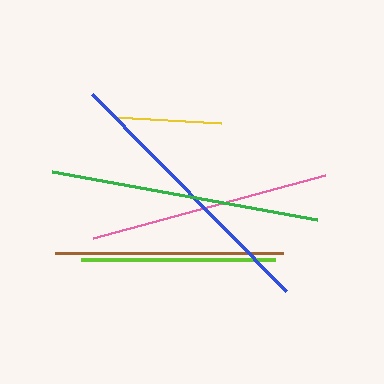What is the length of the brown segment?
The brown segment is approximately 228 pixels long.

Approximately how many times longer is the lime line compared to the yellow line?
The lime line is approximately 1.8 times the length of the yellow line.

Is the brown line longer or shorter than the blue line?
The blue line is longer than the brown line.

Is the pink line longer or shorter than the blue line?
The blue line is longer than the pink line.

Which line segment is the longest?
The blue line is the longest at approximately 276 pixels.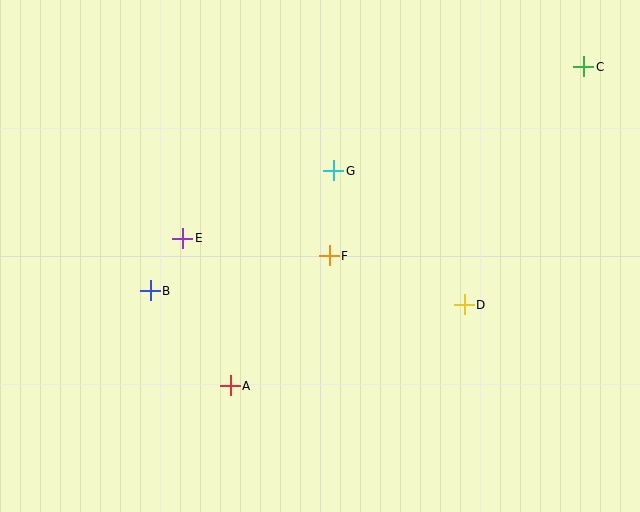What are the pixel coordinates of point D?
Point D is at (464, 305).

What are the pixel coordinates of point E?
Point E is at (183, 238).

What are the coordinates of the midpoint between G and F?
The midpoint between G and F is at (332, 213).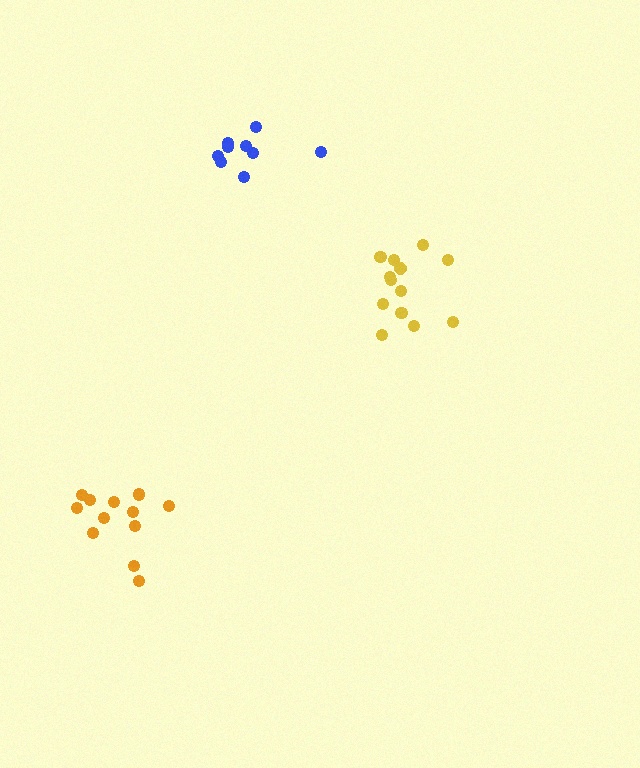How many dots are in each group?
Group 1: 13 dots, Group 2: 12 dots, Group 3: 9 dots (34 total).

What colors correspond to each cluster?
The clusters are colored: yellow, orange, blue.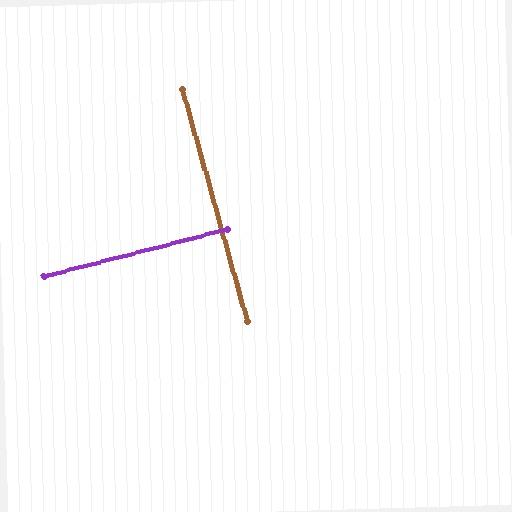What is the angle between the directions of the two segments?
Approximately 89 degrees.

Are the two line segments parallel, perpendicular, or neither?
Perpendicular — they meet at approximately 89°.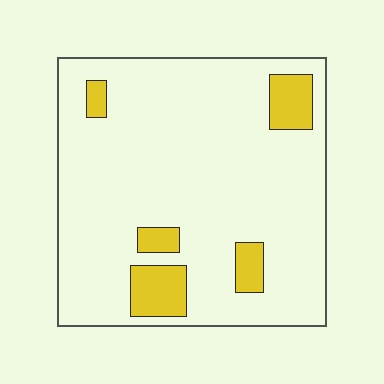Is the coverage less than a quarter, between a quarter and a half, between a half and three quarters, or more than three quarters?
Less than a quarter.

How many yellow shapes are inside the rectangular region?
5.